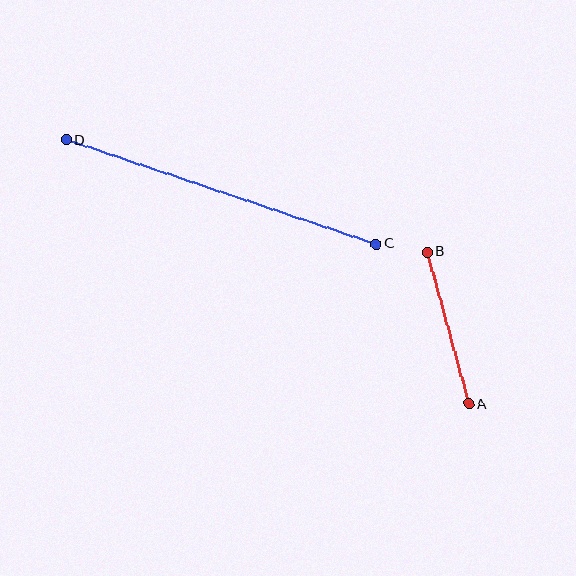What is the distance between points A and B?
The distance is approximately 158 pixels.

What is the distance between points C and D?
The distance is approximately 326 pixels.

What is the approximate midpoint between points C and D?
The midpoint is at approximately (221, 192) pixels.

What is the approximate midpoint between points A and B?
The midpoint is at approximately (448, 328) pixels.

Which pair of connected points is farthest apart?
Points C and D are farthest apart.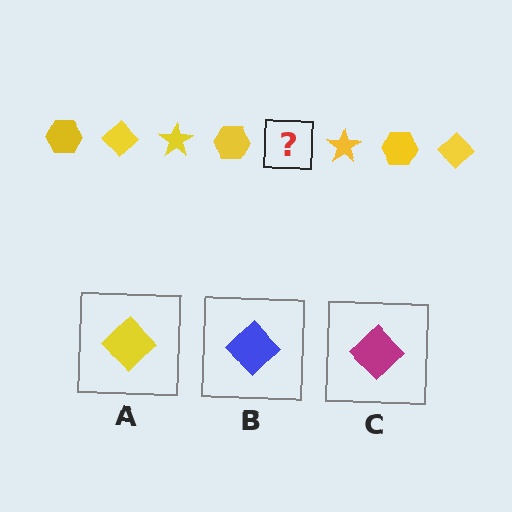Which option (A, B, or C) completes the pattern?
A.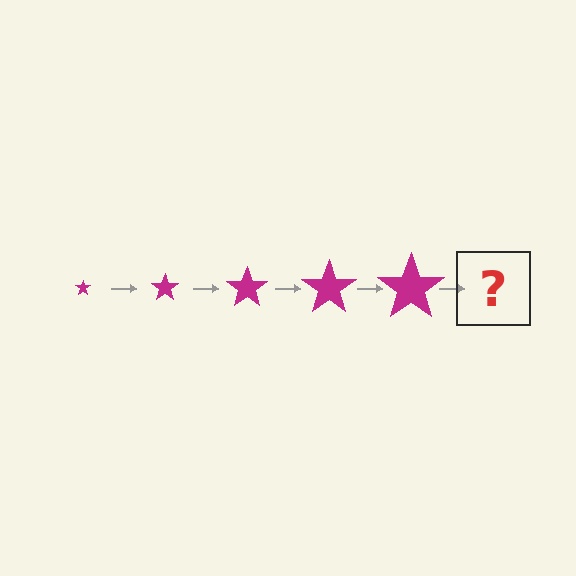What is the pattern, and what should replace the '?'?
The pattern is that the star gets progressively larger each step. The '?' should be a magenta star, larger than the previous one.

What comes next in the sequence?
The next element should be a magenta star, larger than the previous one.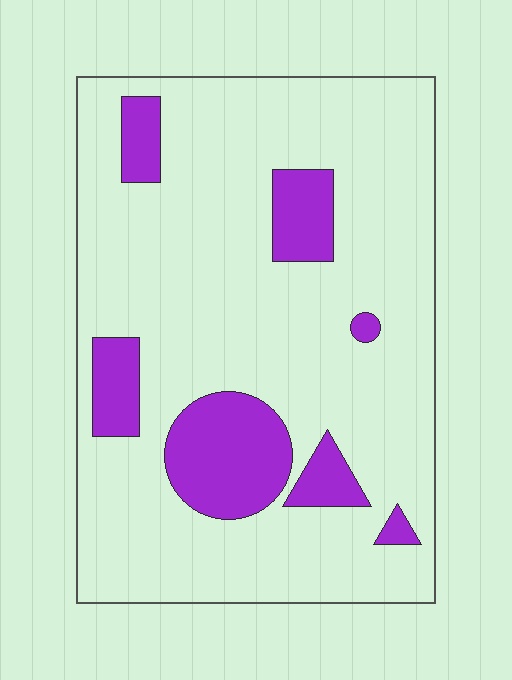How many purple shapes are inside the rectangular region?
7.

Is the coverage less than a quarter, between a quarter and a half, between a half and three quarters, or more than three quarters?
Less than a quarter.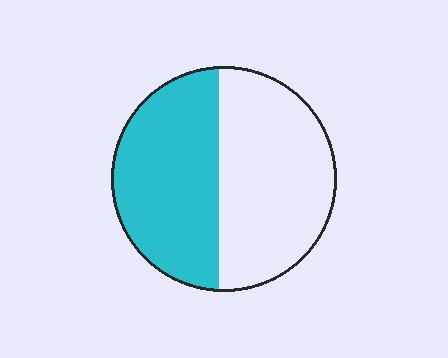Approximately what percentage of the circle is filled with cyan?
Approximately 45%.